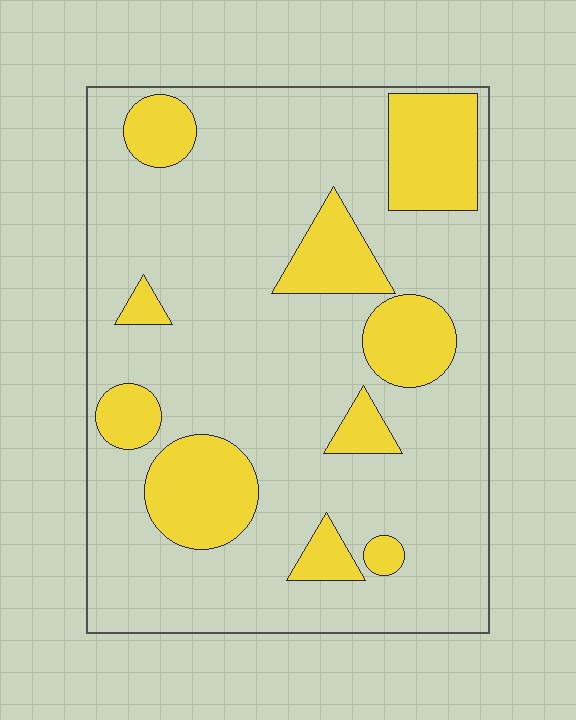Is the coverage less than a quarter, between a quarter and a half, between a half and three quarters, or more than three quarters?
Less than a quarter.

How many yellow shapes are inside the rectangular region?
10.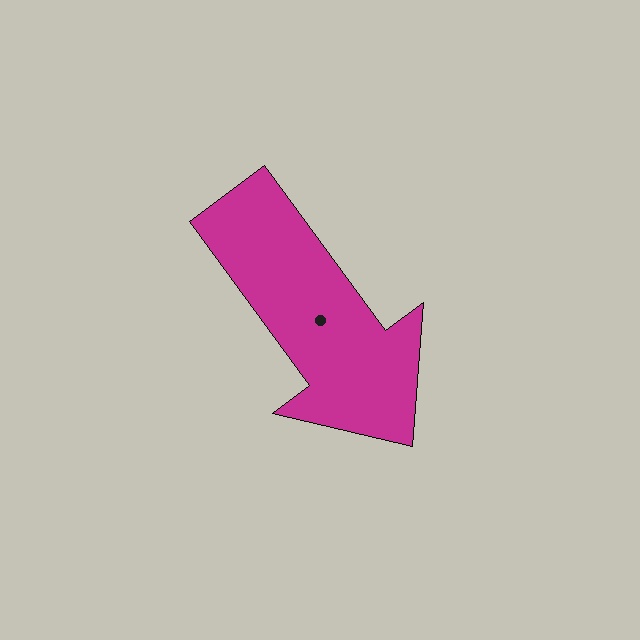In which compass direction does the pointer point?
Southeast.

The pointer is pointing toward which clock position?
Roughly 5 o'clock.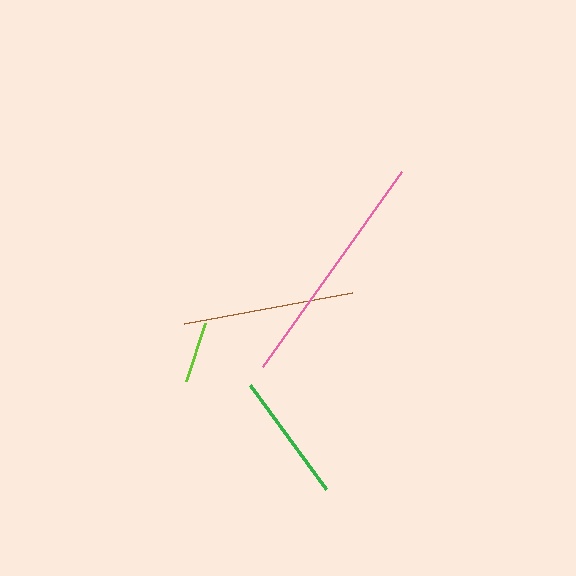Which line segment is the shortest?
The lime line is the shortest at approximately 61 pixels.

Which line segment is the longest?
The pink line is the longest at approximately 239 pixels.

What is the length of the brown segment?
The brown segment is approximately 170 pixels long.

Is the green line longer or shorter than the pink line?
The pink line is longer than the green line.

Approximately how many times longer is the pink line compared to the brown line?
The pink line is approximately 1.4 times the length of the brown line.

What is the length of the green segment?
The green segment is approximately 129 pixels long.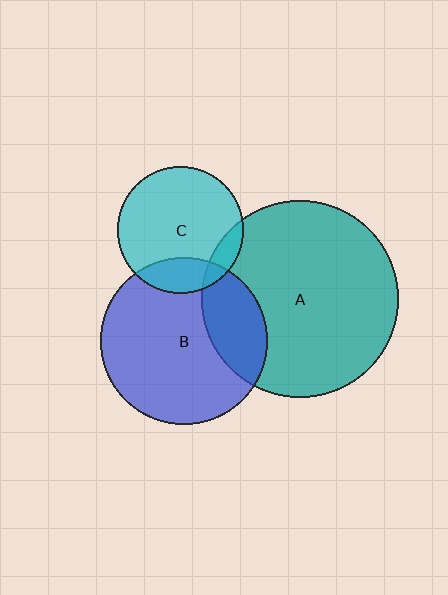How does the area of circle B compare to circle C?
Approximately 1.7 times.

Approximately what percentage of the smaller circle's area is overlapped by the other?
Approximately 10%.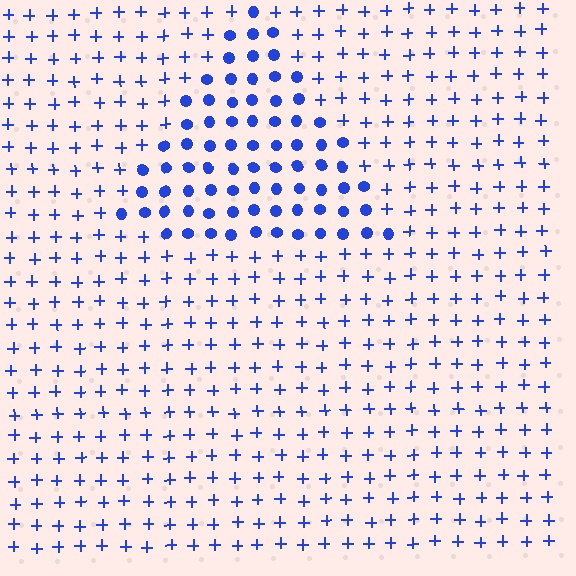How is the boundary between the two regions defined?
The boundary is defined by a change in element shape: circles inside vs. plus signs outside. All elements share the same color and spacing.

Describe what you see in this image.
The image is filled with small blue elements arranged in a uniform grid. A triangle-shaped region contains circles, while the surrounding area contains plus signs. The boundary is defined purely by the change in element shape.